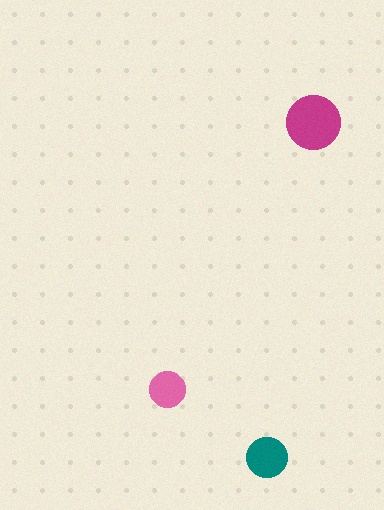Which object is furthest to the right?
The magenta circle is rightmost.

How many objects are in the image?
There are 3 objects in the image.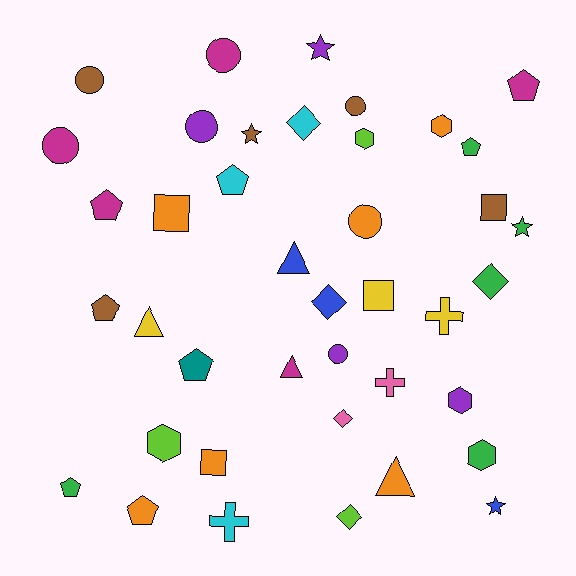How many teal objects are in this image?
There is 1 teal object.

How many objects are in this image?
There are 40 objects.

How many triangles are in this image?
There are 4 triangles.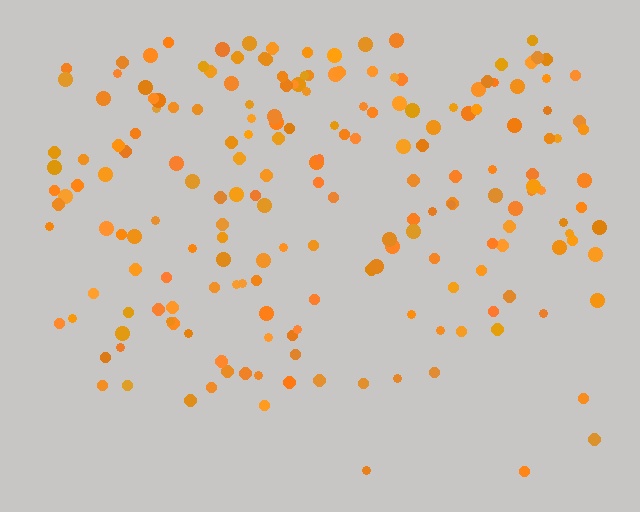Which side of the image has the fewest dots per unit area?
The bottom.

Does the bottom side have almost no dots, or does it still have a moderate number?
Still a moderate number, just noticeably fewer than the top.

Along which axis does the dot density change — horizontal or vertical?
Vertical.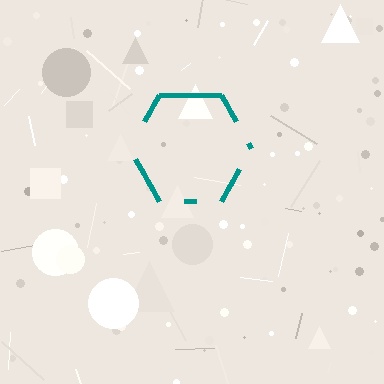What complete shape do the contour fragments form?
The contour fragments form a hexagon.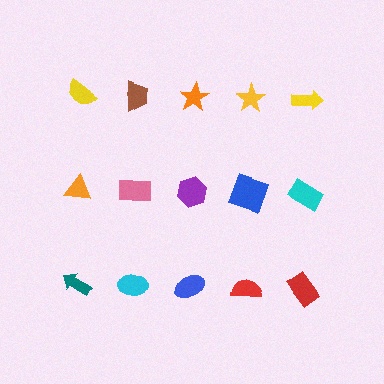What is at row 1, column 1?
A yellow semicircle.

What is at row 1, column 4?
A yellow star.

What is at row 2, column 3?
A purple hexagon.